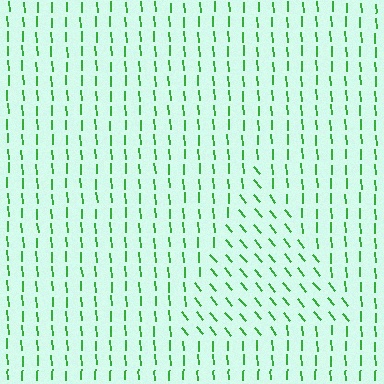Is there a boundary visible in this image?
Yes, there is a texture boundary formed by a change in line orientation.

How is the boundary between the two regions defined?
The boundary is defined purely by a change in line orientation (approximately 35 degrees difference). All lines are the same color and thickness.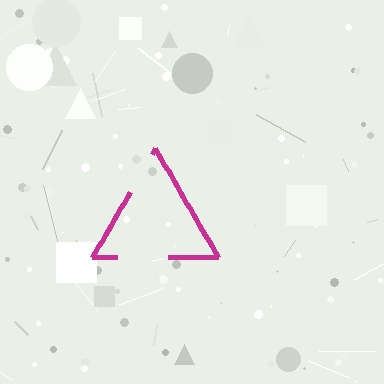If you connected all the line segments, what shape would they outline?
They would outline a triangle.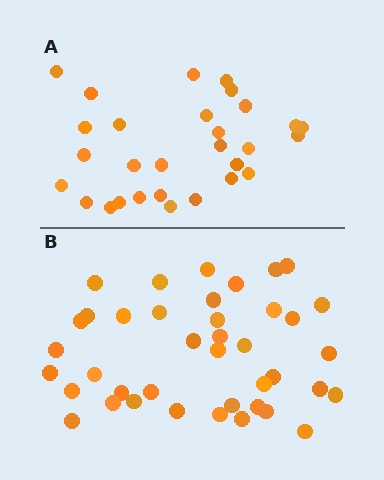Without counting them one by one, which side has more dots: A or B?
Region B (the bottom region) has more dots.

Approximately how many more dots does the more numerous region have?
Region B has roughly 12 or so more dots than region A.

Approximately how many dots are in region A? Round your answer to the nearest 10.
About 30 dots. (The exact count is 29, which rounds to 30.)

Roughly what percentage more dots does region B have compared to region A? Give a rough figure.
About 40% more.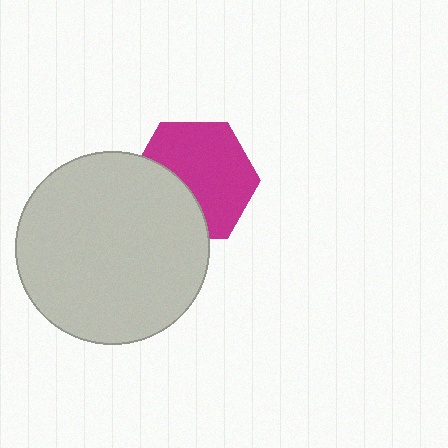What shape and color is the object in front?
The object in front is a light gray circle.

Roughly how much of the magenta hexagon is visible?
Most of it is visible (roughly 65%).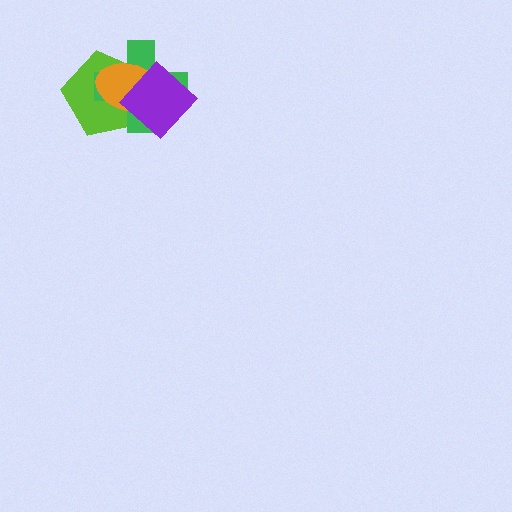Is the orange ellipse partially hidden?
Yes, it is partially covered by another shape.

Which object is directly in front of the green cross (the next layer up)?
The orange ellipse is directly in front of the green cross.